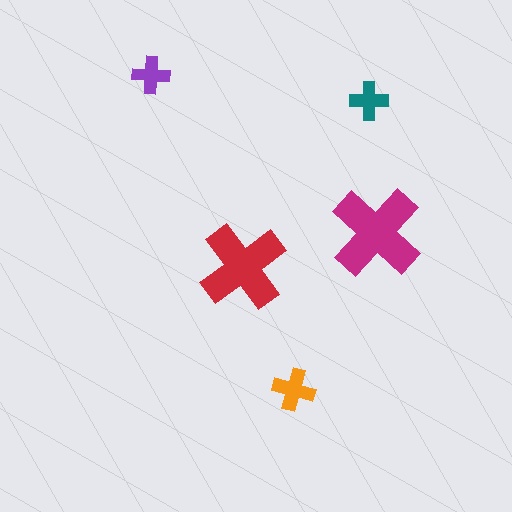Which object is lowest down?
The orange cross is bottommost.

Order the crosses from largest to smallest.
the magenta one, the red one, the orange one, the teal one, the purple one.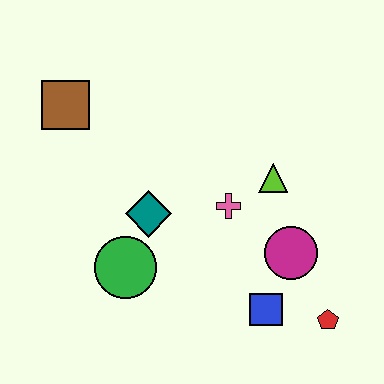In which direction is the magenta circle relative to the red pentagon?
The magenta circle is above the red pentagon.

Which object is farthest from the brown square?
The red pentagon is farthest from the brown square.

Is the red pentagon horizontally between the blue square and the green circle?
No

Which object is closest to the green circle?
The teal diamond is closest to the green circle.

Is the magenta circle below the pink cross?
Yes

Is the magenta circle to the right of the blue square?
Yes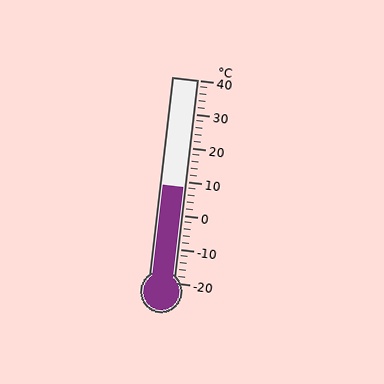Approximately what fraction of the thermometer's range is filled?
The thermometer is filled to approximately 45% of its range.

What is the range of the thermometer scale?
The thermometer scale ranges from -20°C to 40°C.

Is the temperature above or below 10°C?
The temperature is below 10°C.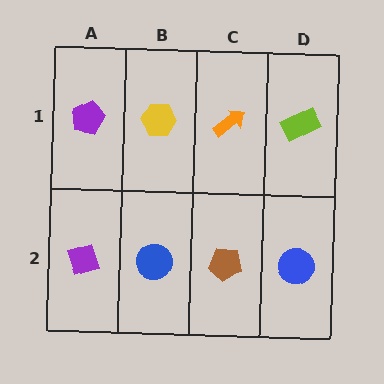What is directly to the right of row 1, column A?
A yellow hexagon.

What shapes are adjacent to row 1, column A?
A purple diamond (row 2, column A), a yellow hexagon (row 1, column B).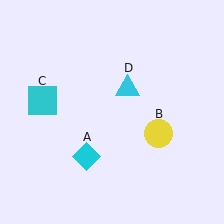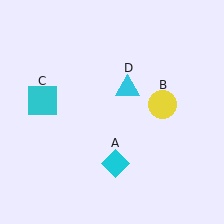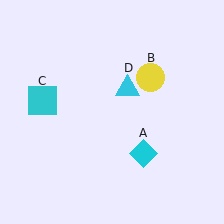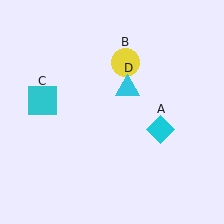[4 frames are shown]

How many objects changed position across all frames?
2 objects changed position: cyan diamond (object A), yellow circle (object B).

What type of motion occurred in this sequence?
The cyan diamond (object A), yellow circle (object B) rotated counterclockwise around the center of the scene.